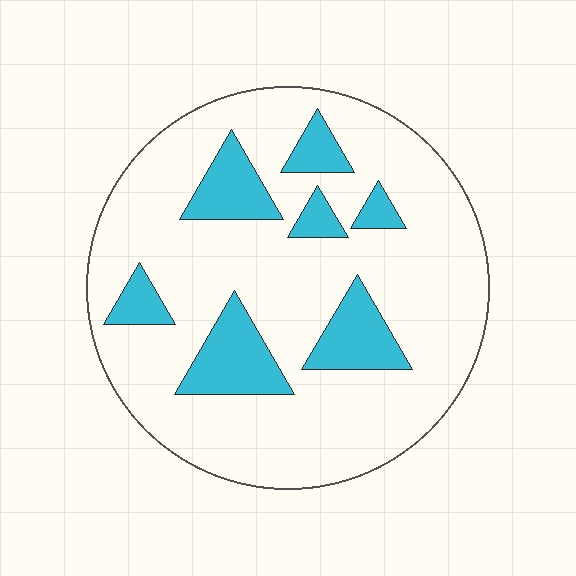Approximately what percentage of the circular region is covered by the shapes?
Approximately 20%.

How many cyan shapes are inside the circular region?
7.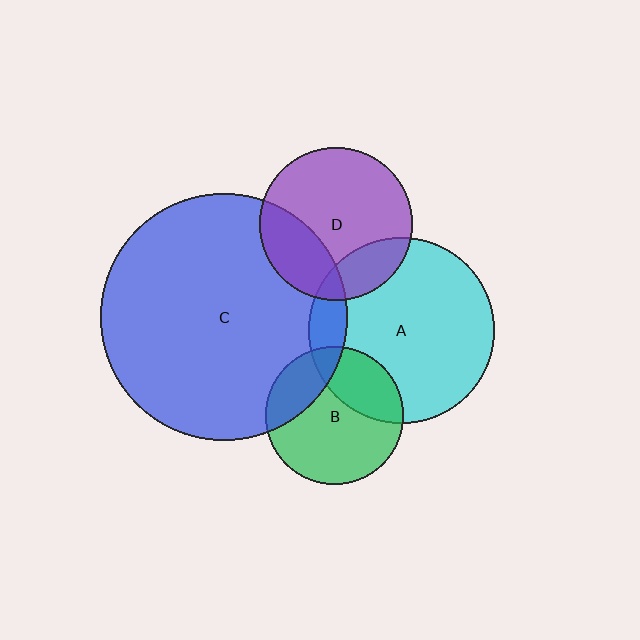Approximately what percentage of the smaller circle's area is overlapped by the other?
Approximately 25%.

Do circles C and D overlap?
Yes.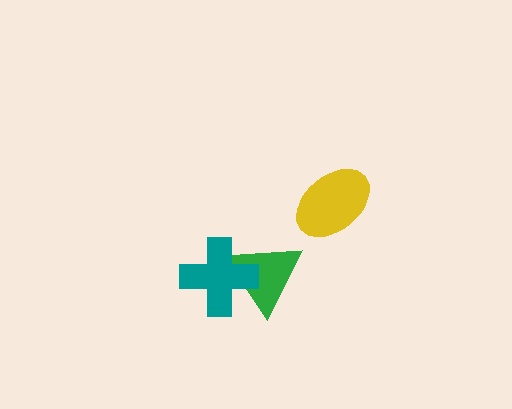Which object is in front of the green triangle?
The teal cross is in front of the green triangle.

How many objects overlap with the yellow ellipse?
0 objects overlap with the yellow ellipse.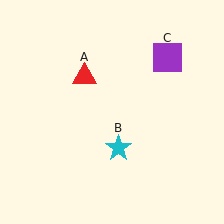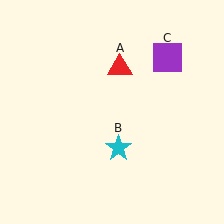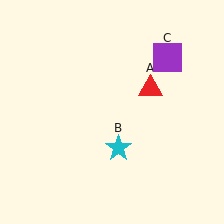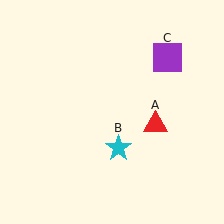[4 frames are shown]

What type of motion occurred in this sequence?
The red triangle (object A) rotated clockwise around the center of the scene.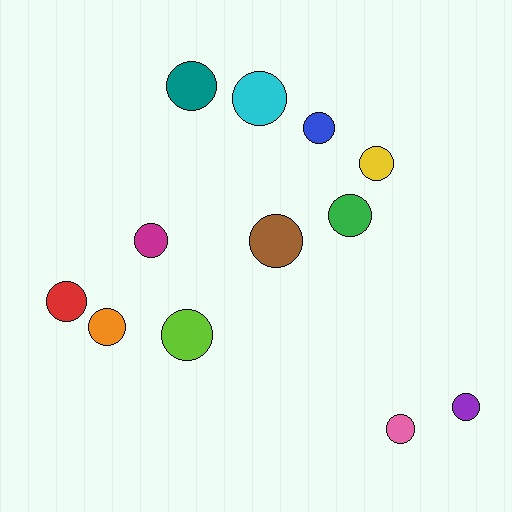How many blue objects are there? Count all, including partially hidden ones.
There is 1 blue object.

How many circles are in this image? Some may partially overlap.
There are 12 circles.